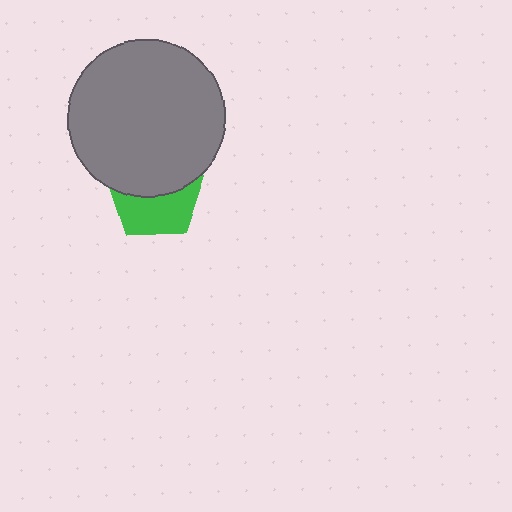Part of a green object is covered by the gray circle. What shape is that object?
It is a pentagon.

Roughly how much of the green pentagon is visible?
About half of it is visible (roughly 50%).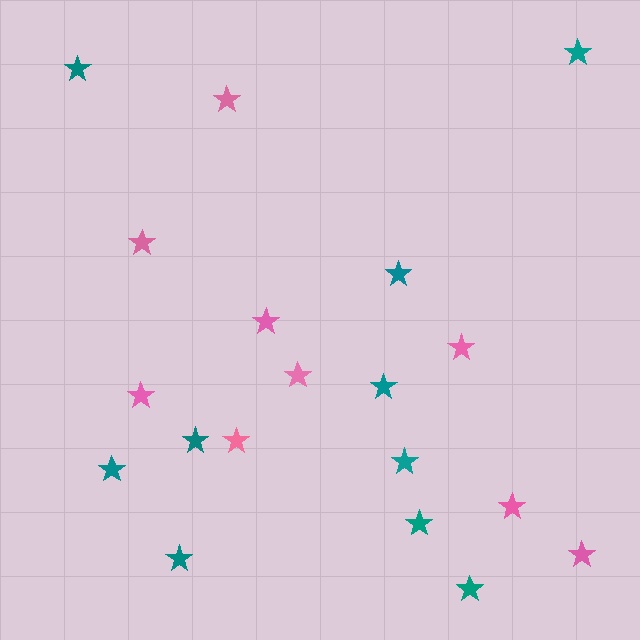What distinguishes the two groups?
There are 2 groups: one group of pink stars (9) and one group of teal stars (10).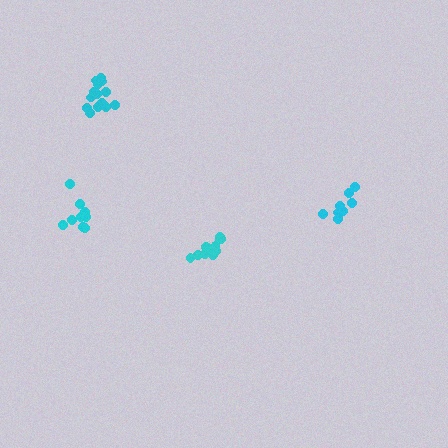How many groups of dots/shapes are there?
There are 4 groups.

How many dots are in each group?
Group 1: 14 dots, Group 2: 9 dots, Group 3: 14 dots, Group 4: 9 dots (46 total).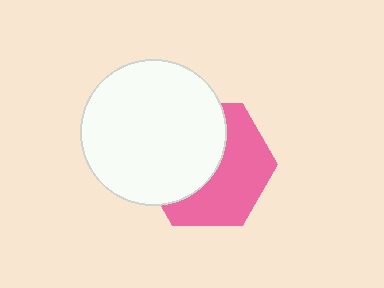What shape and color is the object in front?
The object in front is a white circle.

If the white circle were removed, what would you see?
You would see the complete pink hexagon.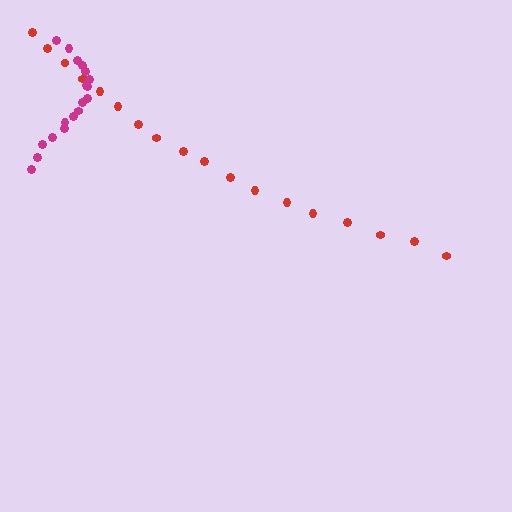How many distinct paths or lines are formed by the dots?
There are 2 distinct paths.